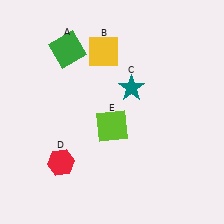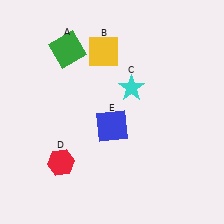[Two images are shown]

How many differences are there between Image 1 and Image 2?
There are 2 differences between the two images.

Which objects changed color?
C changed from teal to cyan. E changed from lime to blue.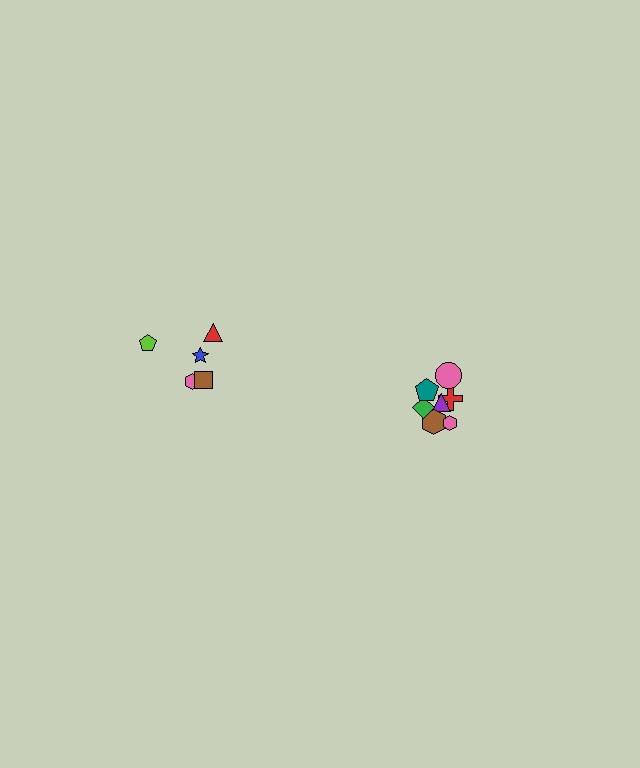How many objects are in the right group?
There are 7 objects.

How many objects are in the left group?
There are 5 objects.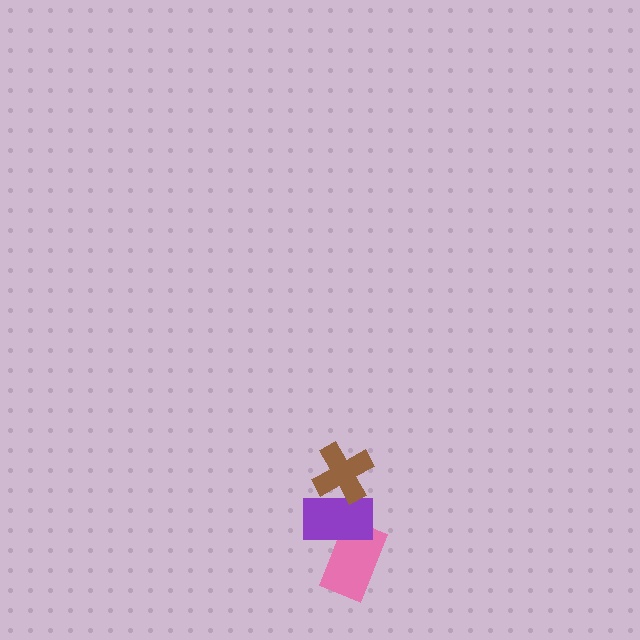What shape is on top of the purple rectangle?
The brown cross is on top of the purple rectangle.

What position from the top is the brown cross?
The brown cross is 1st from the top.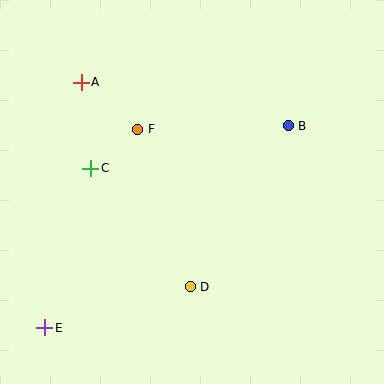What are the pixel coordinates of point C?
Point C is at (91, 168).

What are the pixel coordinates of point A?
Point A is at (81, 82).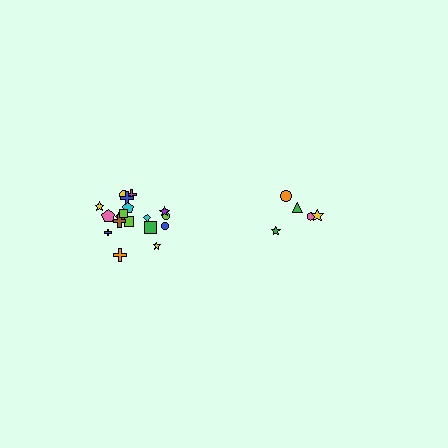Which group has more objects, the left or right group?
The left group.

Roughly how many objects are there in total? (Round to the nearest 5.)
Roughly 25 objects in total.